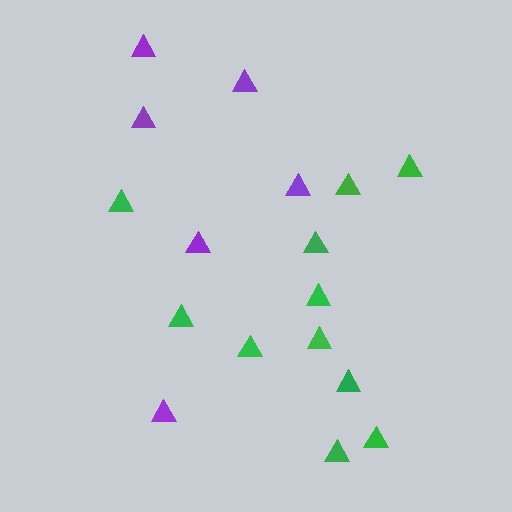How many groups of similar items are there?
There are 2 groups: one group of green triangles (11) and one group of purple triangles (6).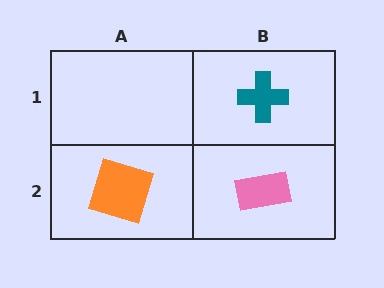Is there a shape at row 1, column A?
No, that cell is empty.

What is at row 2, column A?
An orange square.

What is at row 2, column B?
A pink rectangle.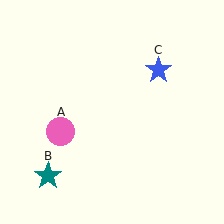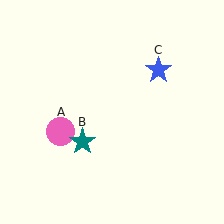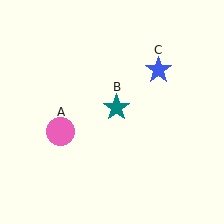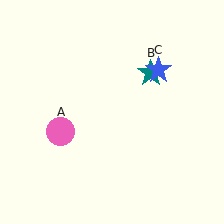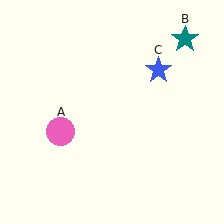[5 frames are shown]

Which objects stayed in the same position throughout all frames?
Pink circle (object A) and blue star (object C) remained stationary.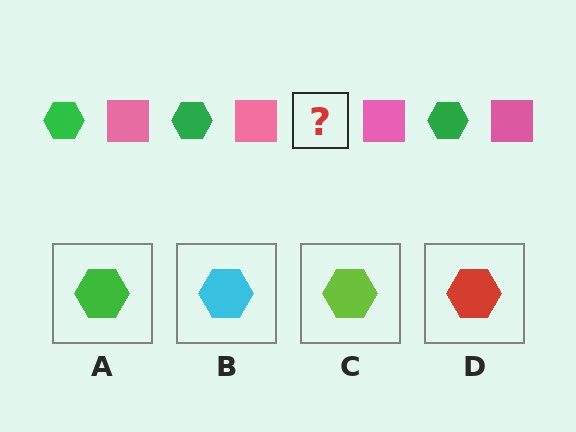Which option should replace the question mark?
Option A.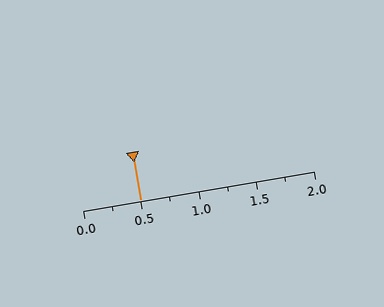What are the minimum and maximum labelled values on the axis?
The axis runs from 0.0 to 2.0.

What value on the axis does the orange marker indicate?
The marker indicates approximately 0.5.